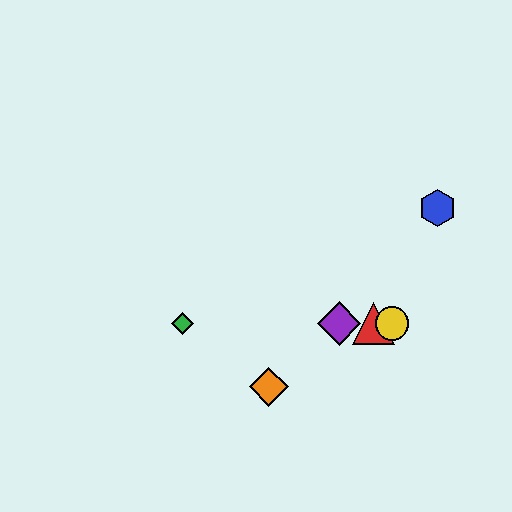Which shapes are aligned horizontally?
The red triangle, the green diamond, the yellow circle, the purple diamond are aligned horizontally.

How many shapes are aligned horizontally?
4 shapes (the red triangle, the green diamond, the yellow circle, the purple diamond) are aligned horizontally.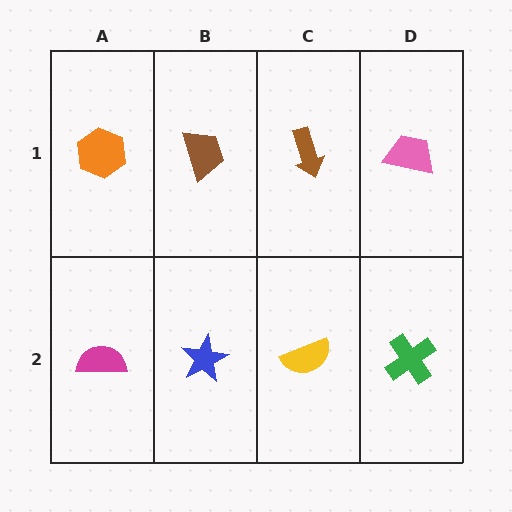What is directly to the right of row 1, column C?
A pink trapezoid.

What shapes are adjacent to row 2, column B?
A brown trapezoid (row 1, column B), a magenta semicircle (row 2, column A), a yellow semicircle (row 2, column C).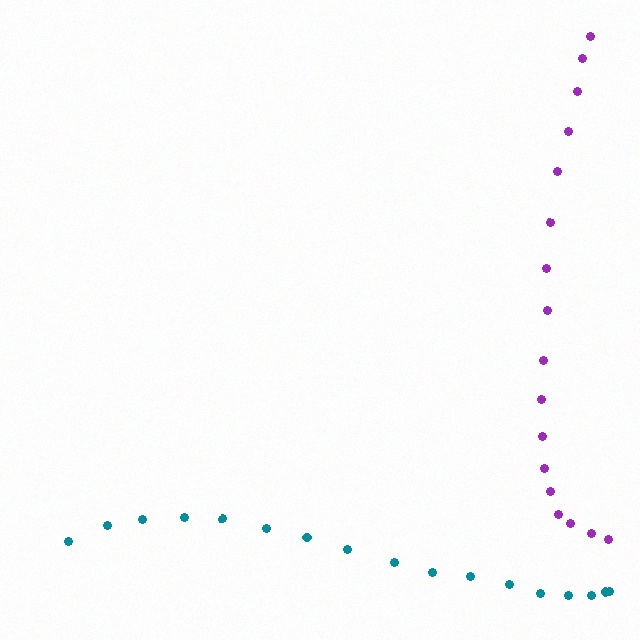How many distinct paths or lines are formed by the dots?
There are 2 distinct paths.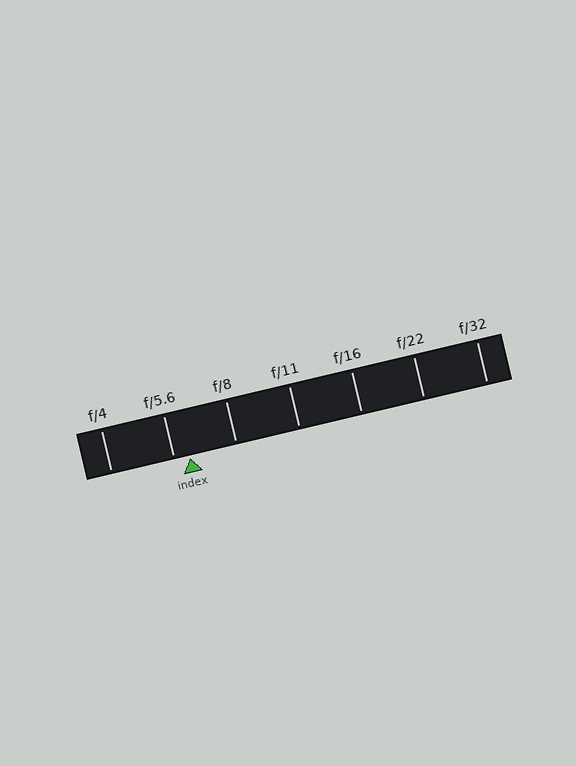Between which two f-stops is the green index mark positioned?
The index mark is between f/5.6 and f/8.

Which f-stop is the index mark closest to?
The index mark is closest to f/5.6.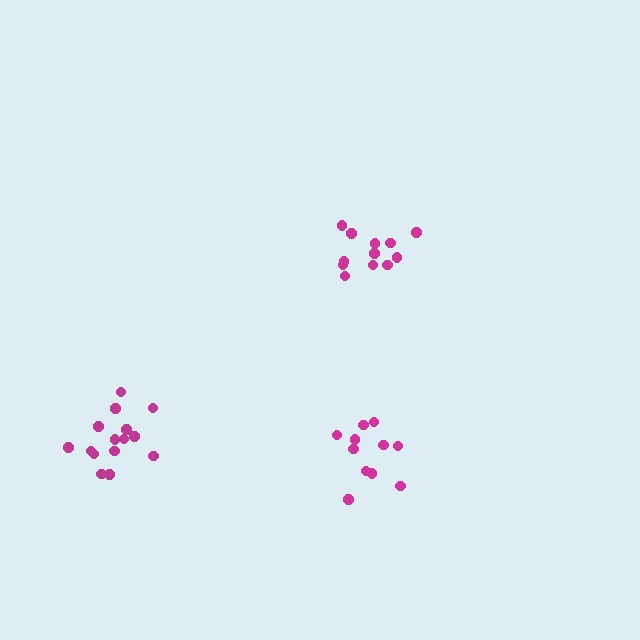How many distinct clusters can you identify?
There are 3 distinct clusters.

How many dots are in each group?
Group 1: 12 dots, Group 2: 15 dots, Group 3: 11 dots (38 total).